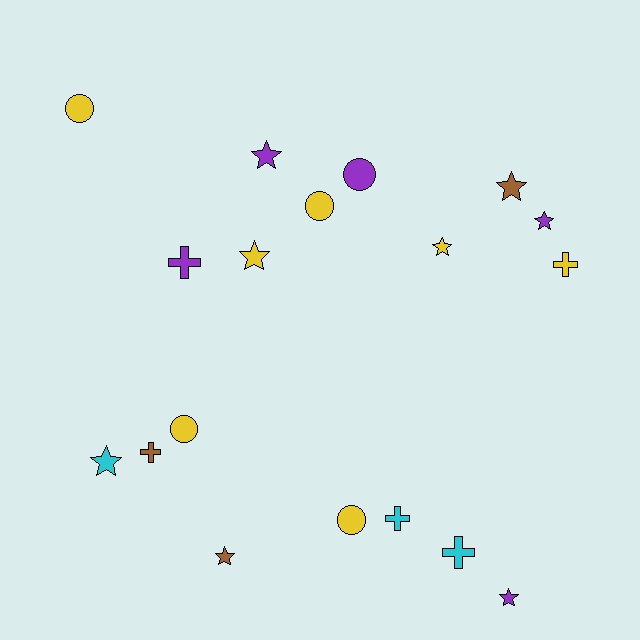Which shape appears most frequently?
Star, with 8 objects.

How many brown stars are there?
There are 2 brown stars.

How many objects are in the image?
There are 18 objects.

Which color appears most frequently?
Yellow, with 7 objects.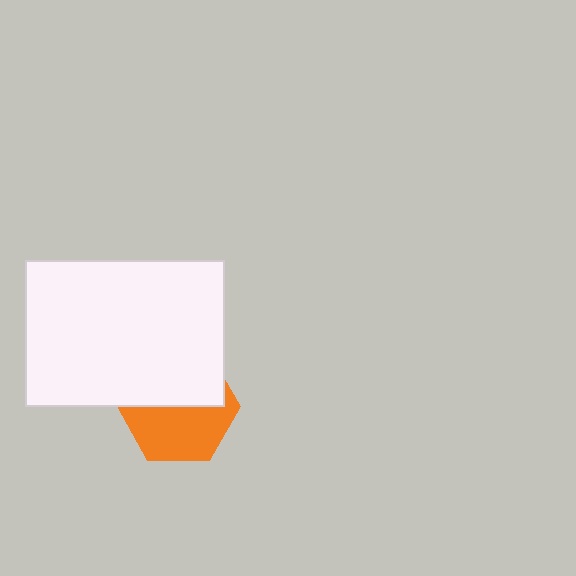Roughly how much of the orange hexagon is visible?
About half of it is visible (roughly 52%).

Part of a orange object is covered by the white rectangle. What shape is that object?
It is a hexagon.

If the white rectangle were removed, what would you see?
You would see the complete orange hexagon.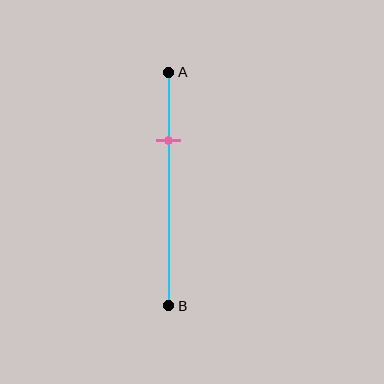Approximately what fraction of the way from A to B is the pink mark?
The pink mark is approximately 30% of the way from A to B.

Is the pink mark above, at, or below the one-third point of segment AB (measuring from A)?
The pink mark is above the one-third point of segment AB.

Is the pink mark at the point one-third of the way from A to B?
No, the mark is at about 30% from A, not at the 33% one-third point.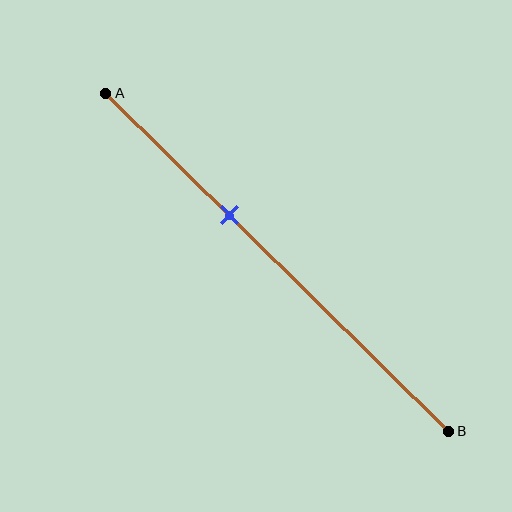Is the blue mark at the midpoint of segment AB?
No, the mark is at about 35% from A, not at the 50% midpoint.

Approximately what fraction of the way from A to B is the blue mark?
The blue mark is approximately 35% of the way from A to B.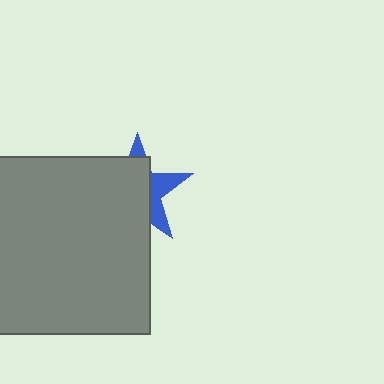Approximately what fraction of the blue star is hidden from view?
Roughly 68% of the blue star is hidden behind the gray square.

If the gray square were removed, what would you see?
You would see the complete blue star.